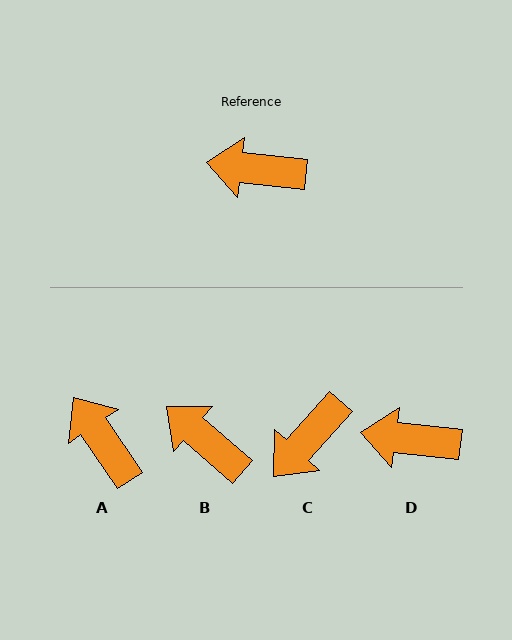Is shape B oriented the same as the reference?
No, it is off by about 34 degrees.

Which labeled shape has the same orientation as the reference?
D.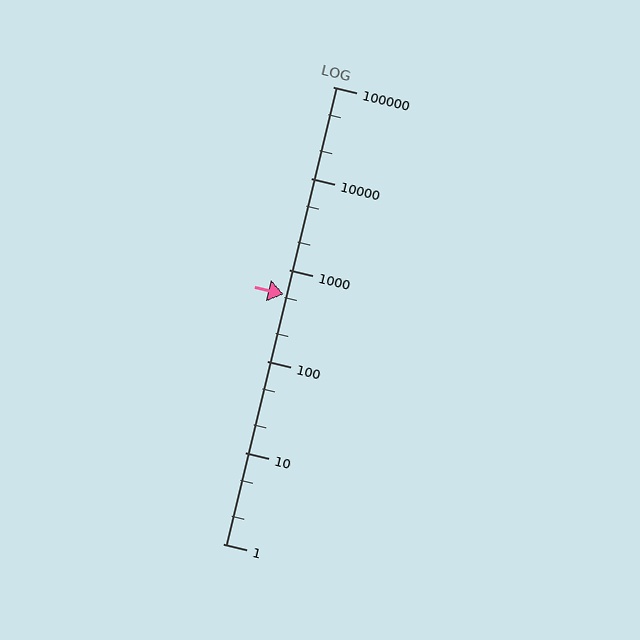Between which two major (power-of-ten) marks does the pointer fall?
The pointer is between 100 and 1000.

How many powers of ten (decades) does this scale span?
The scale spans 5 decades, from 1 to 100000.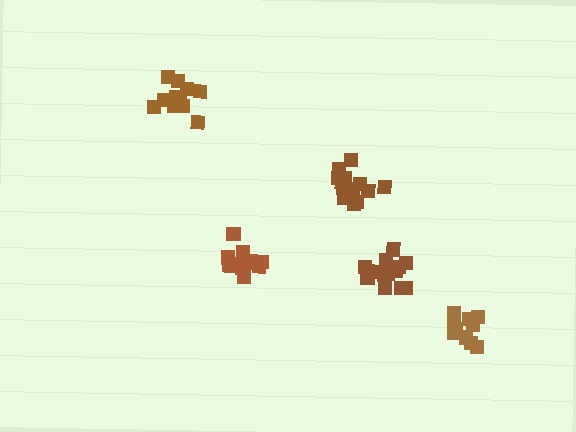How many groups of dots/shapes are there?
There are 5 groups.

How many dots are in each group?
Group 1: 13 dots, Group 2: 14 dots, Group 3: 12 dots, Group 4: 10 dots, Group 5: 16 dots (65 total).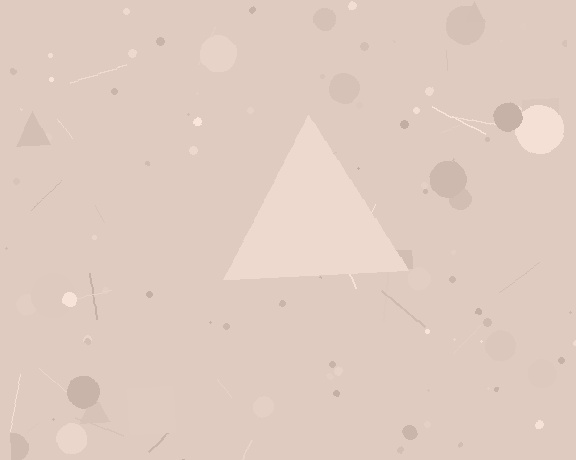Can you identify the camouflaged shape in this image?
The camouflaged shape is a triangle.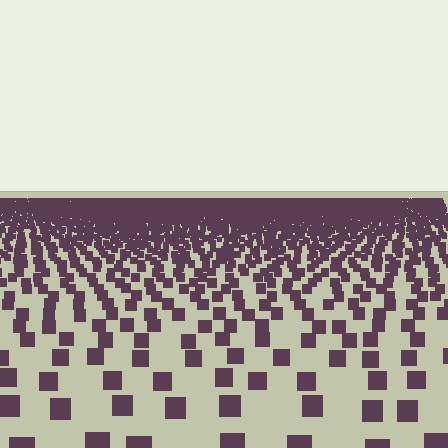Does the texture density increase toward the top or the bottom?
Density increases toward the top.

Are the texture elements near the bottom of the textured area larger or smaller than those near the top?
Larger. Near the bottom, elements are closer to the viewer and appear at a bigger on-screen size.